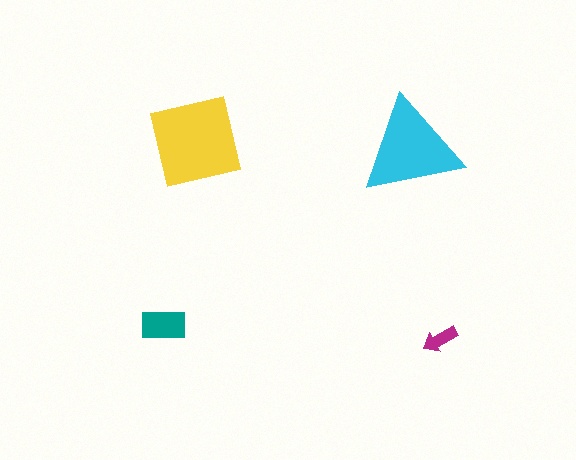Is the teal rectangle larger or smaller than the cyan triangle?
Smaller.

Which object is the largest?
The yellow square.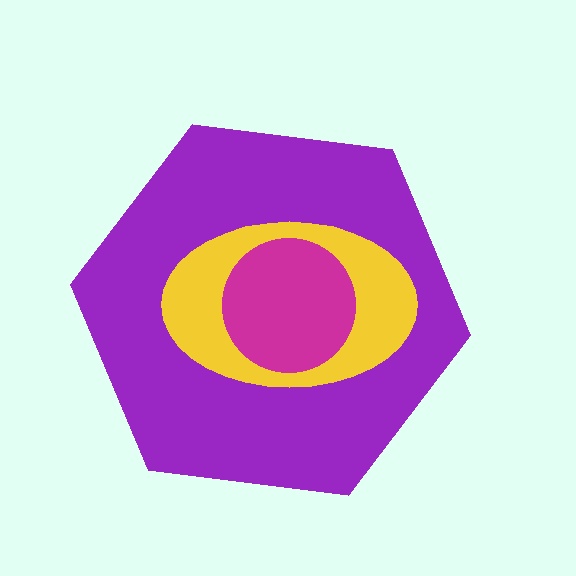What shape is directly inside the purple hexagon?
The yellow ellipse.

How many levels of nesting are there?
3.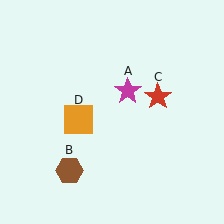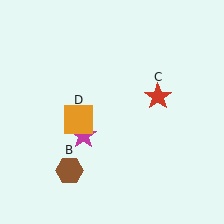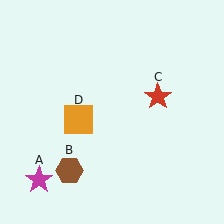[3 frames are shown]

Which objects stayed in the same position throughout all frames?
Brown hexagon (object B) and red star (object C) and orange square (object D) remained stationary.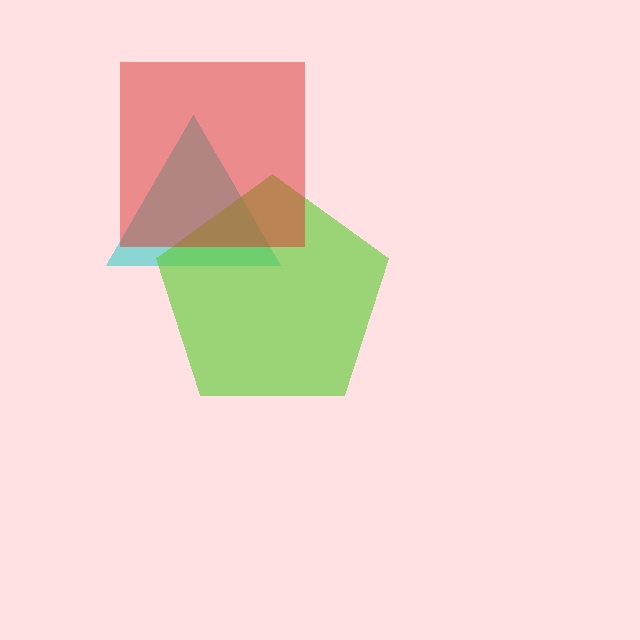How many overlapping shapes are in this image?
There are 3 overlapping shapes in the image.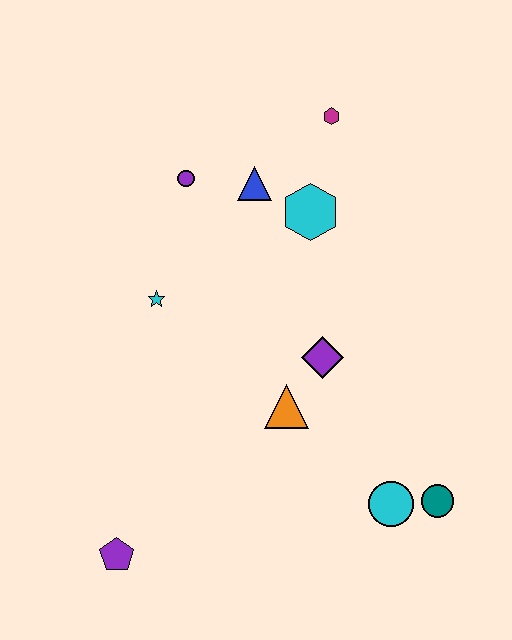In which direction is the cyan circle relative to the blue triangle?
The cyan circle is below the blue triangle.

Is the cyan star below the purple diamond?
No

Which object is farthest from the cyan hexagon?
The purple pentagon is farthest from the cyan hexagon.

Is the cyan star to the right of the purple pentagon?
Yes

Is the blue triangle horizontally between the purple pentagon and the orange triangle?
Yes